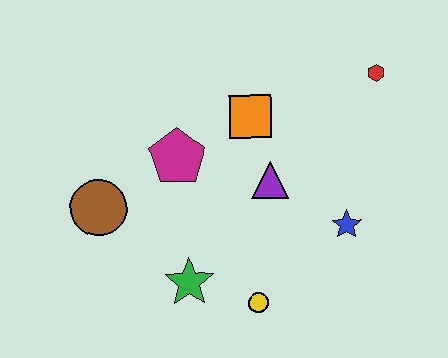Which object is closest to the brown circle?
The magenta pentagon is closest to the brown circle.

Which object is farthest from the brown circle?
The red hexagon is farthest from the brown circle.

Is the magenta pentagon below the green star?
No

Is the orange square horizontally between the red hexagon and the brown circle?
Yes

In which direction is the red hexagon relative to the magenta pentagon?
The red hexagon is to the right of the magenta pentagon.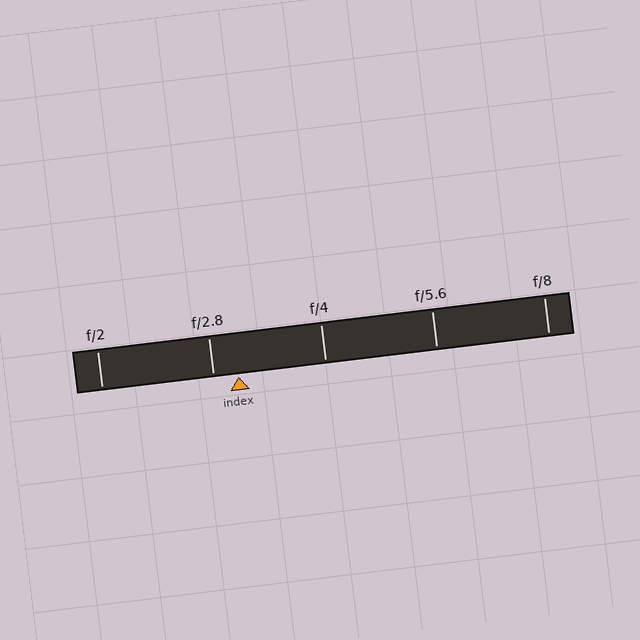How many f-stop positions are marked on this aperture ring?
There are 5 f-stop positions marked.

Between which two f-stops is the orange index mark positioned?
The index mark is between f/2.8 and f/4.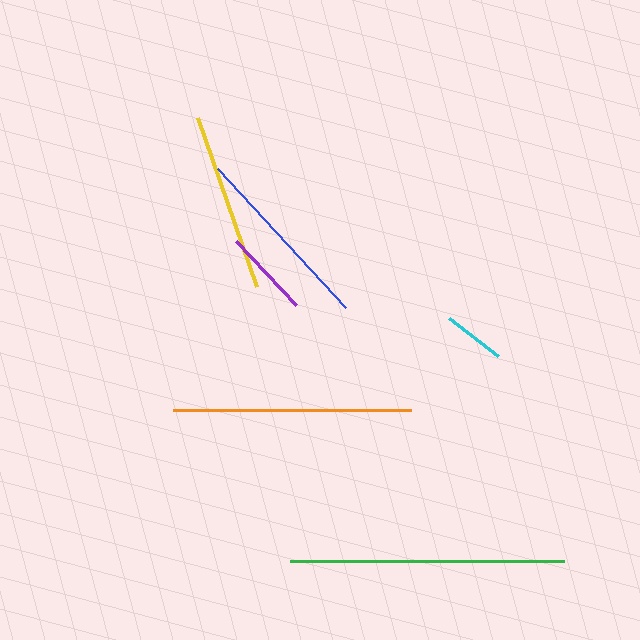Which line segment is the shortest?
The cyan line is the shortest at approximately 62 pixels.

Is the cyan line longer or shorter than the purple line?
The purple line is longer than the cyan line.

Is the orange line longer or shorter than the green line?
The green line is longer than the orange line.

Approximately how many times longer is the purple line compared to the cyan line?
The purple line is approximately 1.4 times the length of the cyan line.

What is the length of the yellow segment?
The yellow segment is approximately 180 pixels long.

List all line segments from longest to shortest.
From longest to shortest: green, orange, blue, yellow, purple, cyan.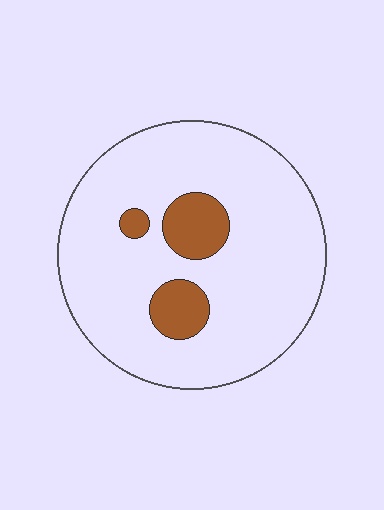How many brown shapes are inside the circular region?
3.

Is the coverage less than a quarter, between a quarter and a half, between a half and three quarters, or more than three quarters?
Less than a quarter.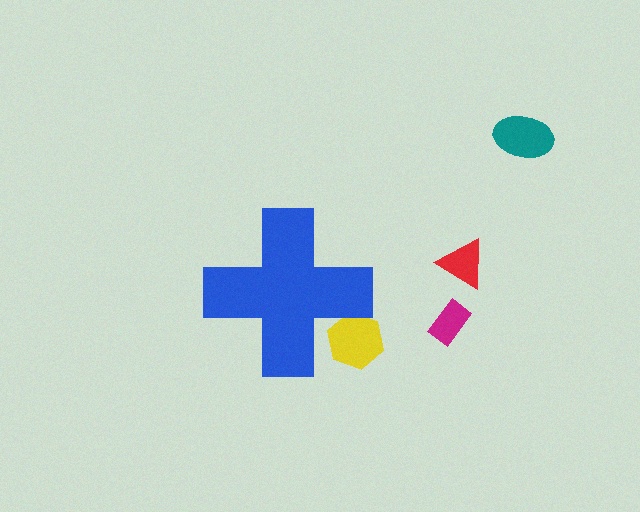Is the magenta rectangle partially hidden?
No, the magenta rectangle is fully visible.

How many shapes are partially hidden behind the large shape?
1 shape is partially hidden.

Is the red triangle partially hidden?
No, the red triangle is fully visible.